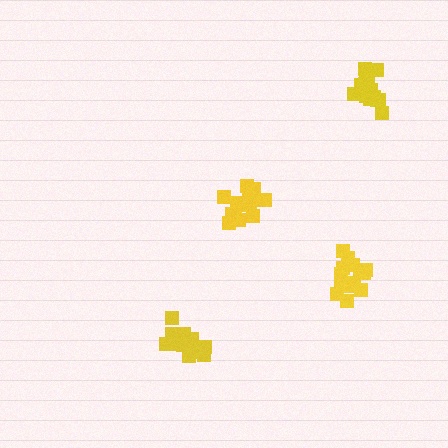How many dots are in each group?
Group 1: 15 dots, Group 2: 16 dots, Group 3: 14 dots, Group 4: 16 dots (61 total).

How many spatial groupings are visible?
There are 4 spatial groupings.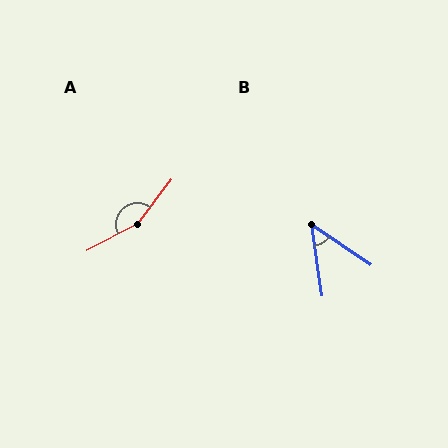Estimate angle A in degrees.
Approximately 154 degrees.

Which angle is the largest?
A, at approximately 154 degrees.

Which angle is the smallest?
B, at approximately 47 degrees.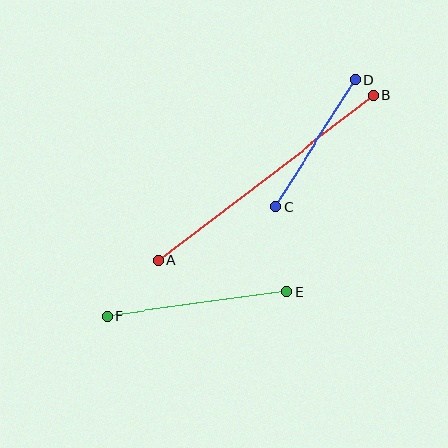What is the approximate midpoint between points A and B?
The midpoint is at approximately (266, 178) pixels.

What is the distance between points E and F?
The distance is approximately 182 pixels.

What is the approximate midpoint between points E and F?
The midpoint is at approximately (197, 304) pixels.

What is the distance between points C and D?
The distance is approximately 149 pixels.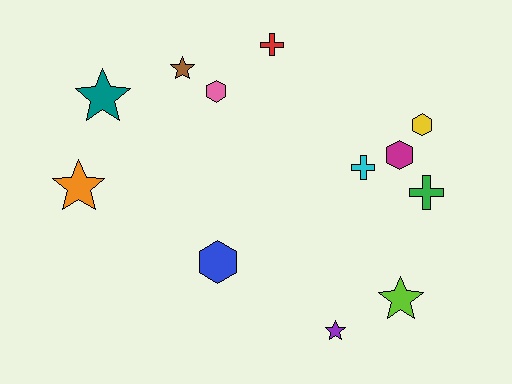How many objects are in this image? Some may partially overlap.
There are 12 objects.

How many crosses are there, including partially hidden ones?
There are 3 crosses.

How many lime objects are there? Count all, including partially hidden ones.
There is 1 lime object.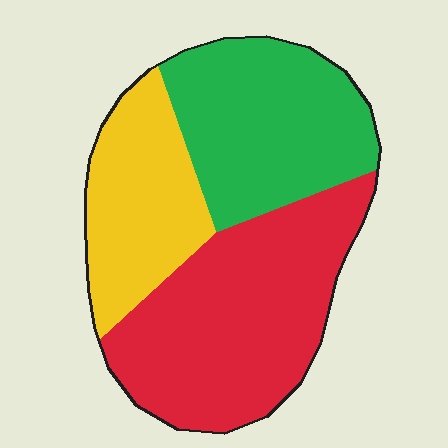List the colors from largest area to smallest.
From largest to smallest: red, green, yellow.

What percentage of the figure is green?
Green takes up between a sixth and a third of the figure.